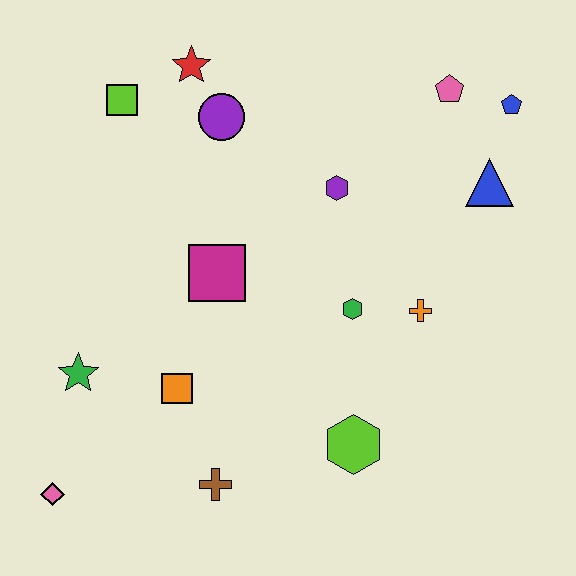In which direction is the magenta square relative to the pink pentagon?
The magenta square is to the left of the pink pentagon.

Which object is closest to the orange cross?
The green hexagon is closest to the orange cross.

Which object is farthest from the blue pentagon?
The pink diamond is farthest from the blue pentagon.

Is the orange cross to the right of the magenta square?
Yes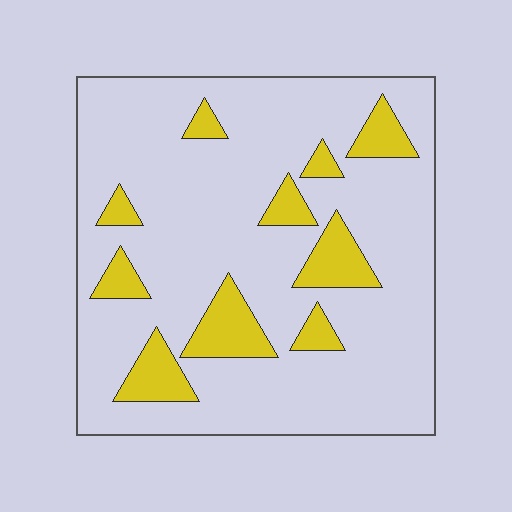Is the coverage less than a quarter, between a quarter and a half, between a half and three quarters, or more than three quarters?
Less than a quarter.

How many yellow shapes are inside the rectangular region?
10.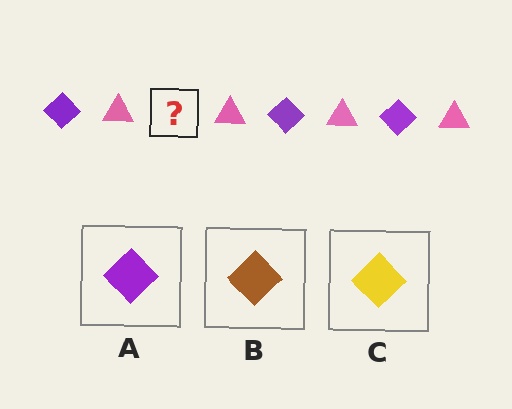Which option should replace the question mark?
Option A.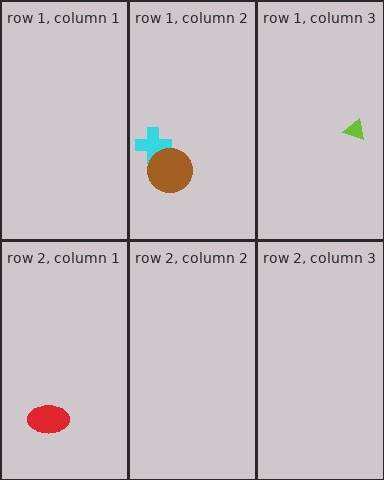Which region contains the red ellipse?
The row 2, column 1 region.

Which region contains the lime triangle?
The row 1, column 3 region.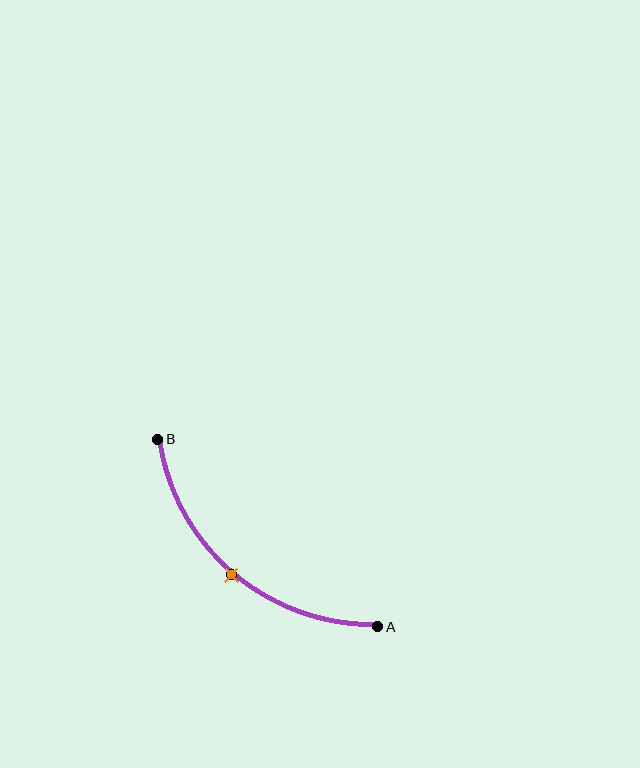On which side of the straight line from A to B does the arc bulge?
The arc bulges below and to the left of the straight line connecting A and B.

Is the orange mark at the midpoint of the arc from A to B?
Yes. The orange mark lies on the arc at equal arc-length from both A and B — it is the arc midpoint.